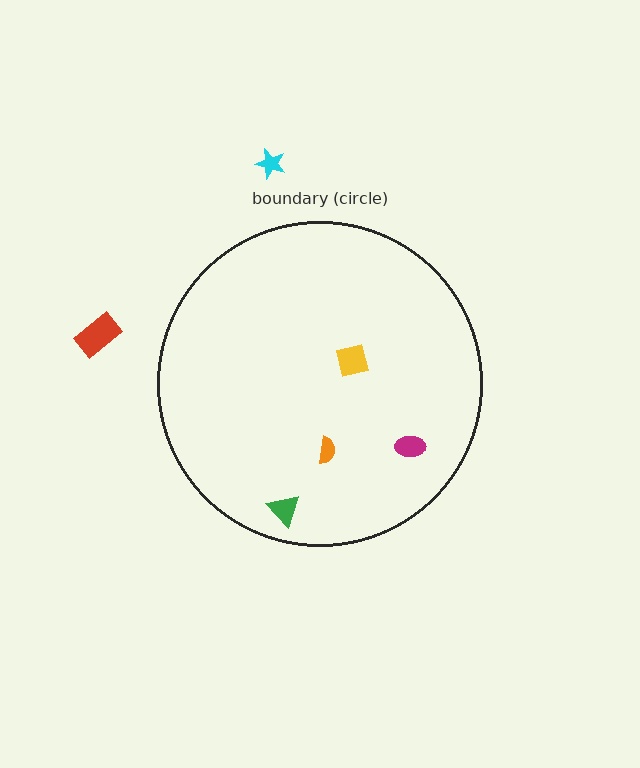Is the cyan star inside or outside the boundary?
Outside.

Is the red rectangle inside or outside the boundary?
Outside.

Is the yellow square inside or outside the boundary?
Inside.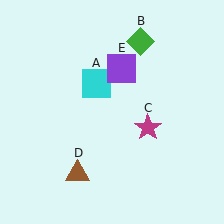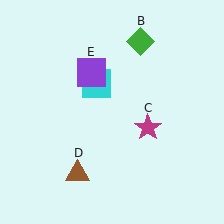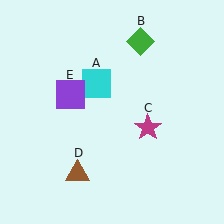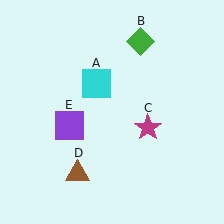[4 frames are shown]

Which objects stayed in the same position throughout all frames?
Cyan square (object A) and green diamond (object B) and magenta star (object C) and brown triangle (object D) remained stationary.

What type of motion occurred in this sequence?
The purple square (object E) rotated counterclockwise around the center of the scene.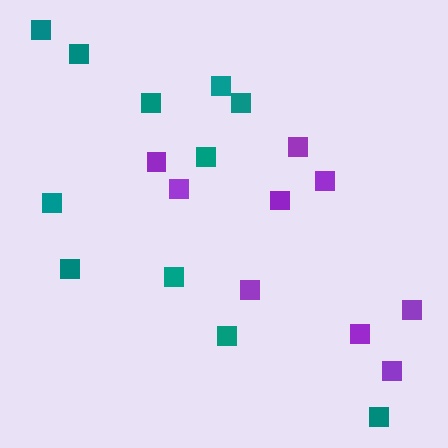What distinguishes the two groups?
There are 2 groups: one group of purple squares (9) and one group of teal squares (11).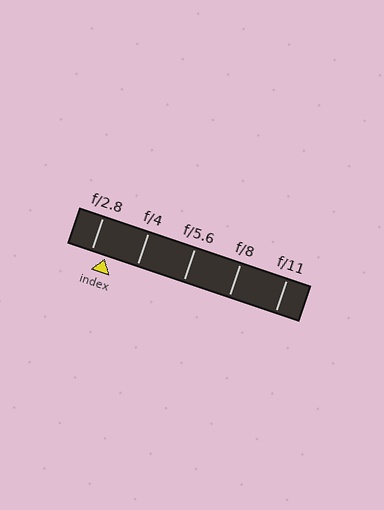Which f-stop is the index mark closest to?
The index mark is closest to f/2.8.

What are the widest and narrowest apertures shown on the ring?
The widest aperture shown is f/2.8 and the narrowest is f/11.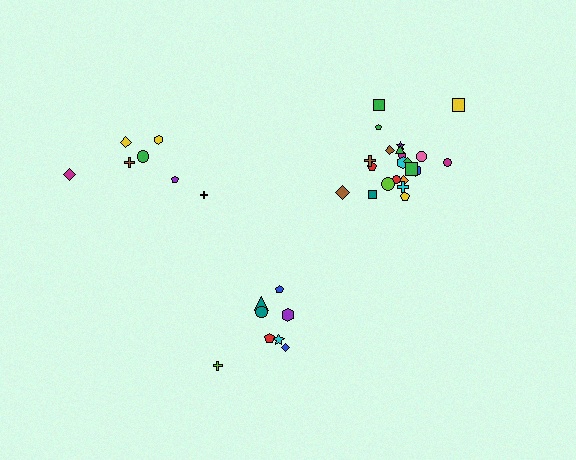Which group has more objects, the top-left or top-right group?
The top-right group.